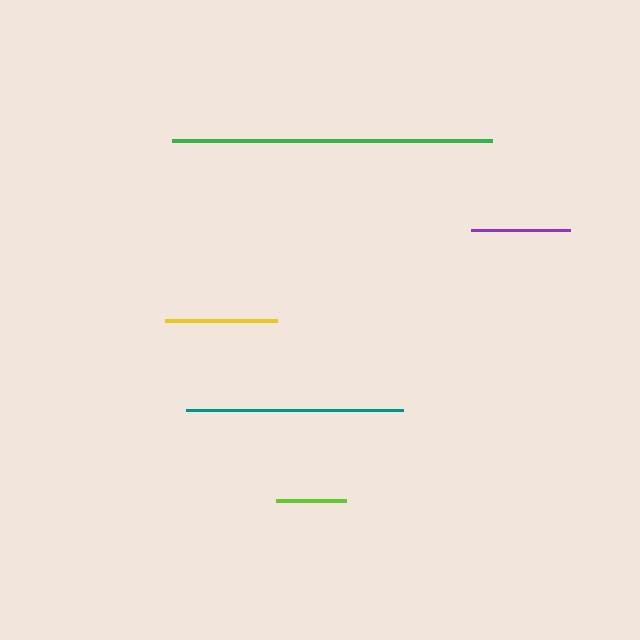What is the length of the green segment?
The green segment is approximately 320 pixels long.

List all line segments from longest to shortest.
From longest to shortest: green, teal, yellow, purple, lime.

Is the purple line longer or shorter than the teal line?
The teal line is longer than the purple line.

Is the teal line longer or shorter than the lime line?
The teal line is longer than the lime line.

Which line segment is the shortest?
The lime line is the shortest at approximately 70 pixels.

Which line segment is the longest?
The green line is the longest at approximately 320 pixels.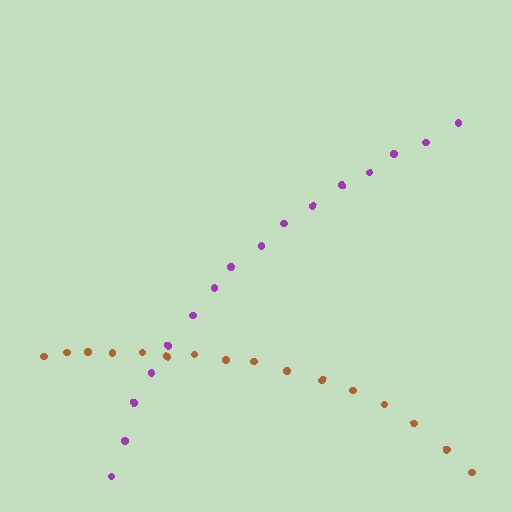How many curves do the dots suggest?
There are 2 distinct paths.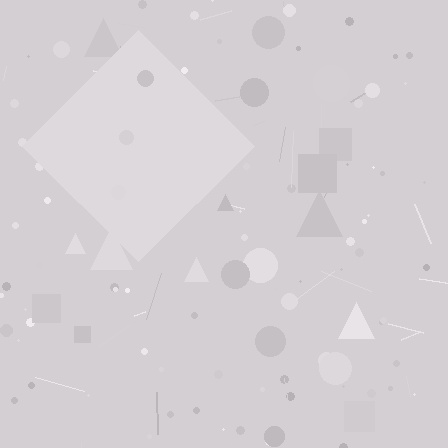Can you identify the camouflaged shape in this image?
The camouflaged shape is a diamond.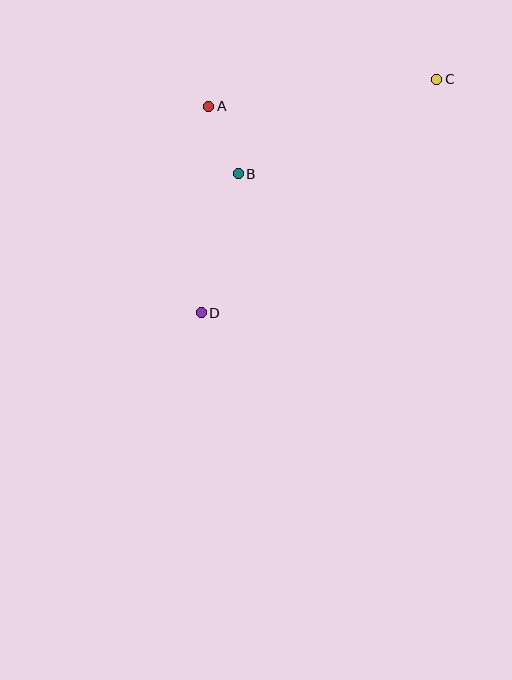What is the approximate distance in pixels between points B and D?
The distance between B and D is approximately 143 pixels.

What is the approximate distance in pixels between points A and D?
The distance between A and D is approximately 206 pixels.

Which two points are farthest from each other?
Points C and D are farthest from each other.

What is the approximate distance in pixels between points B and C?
The distance between B and C is approximately 220 pixels.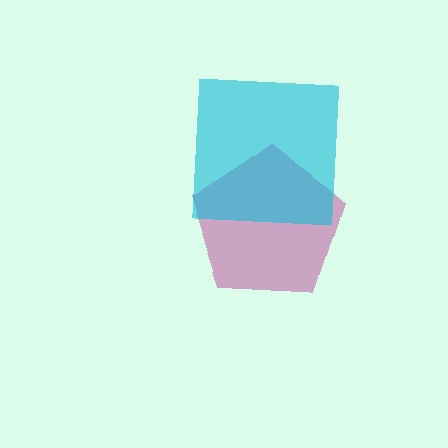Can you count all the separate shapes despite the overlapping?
Yes, there are 2 separate shapes.